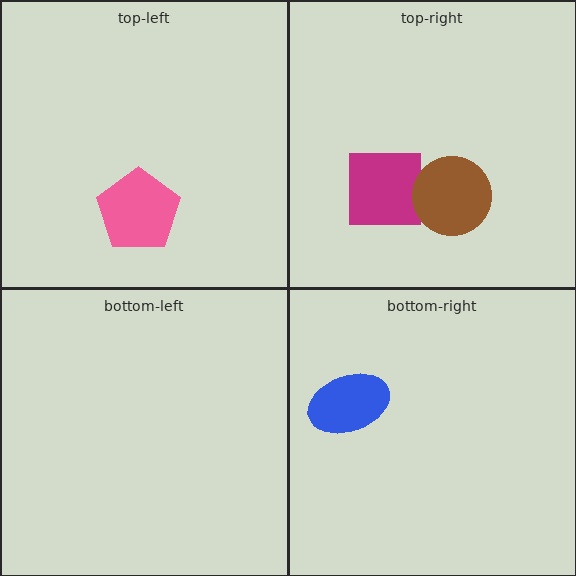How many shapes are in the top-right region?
2.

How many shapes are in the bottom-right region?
1.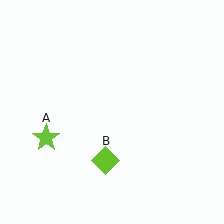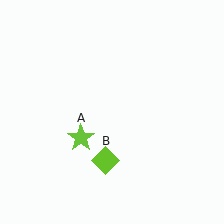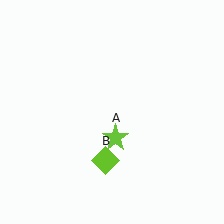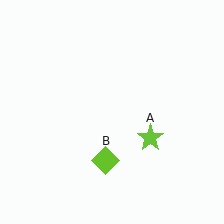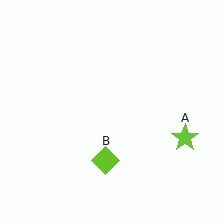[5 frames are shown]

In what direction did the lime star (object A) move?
The lime star (object A) moved right.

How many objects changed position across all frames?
1 object changed position: lime star (object A).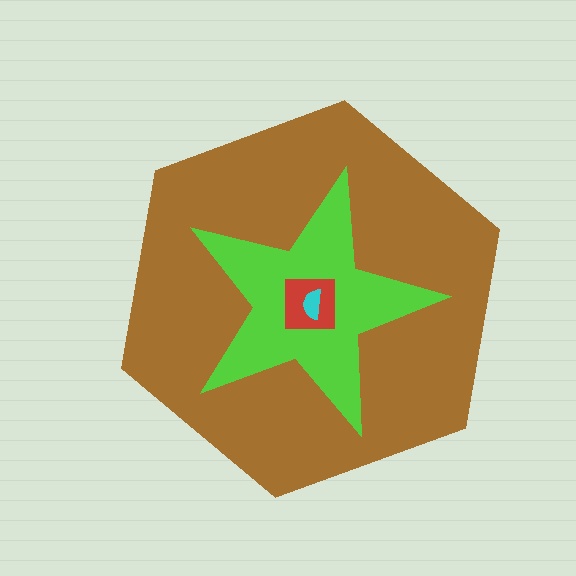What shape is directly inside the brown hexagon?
The lime star.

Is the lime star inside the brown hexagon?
Yes.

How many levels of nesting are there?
4.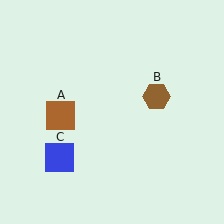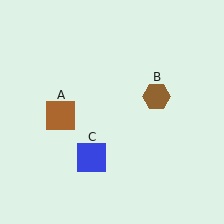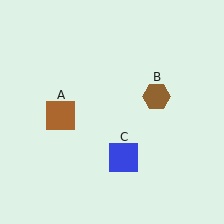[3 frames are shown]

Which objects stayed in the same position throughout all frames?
Brown square (object A) and brown hexagon (object B) remained stationary.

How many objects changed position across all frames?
1 object changed position: blue square (object C).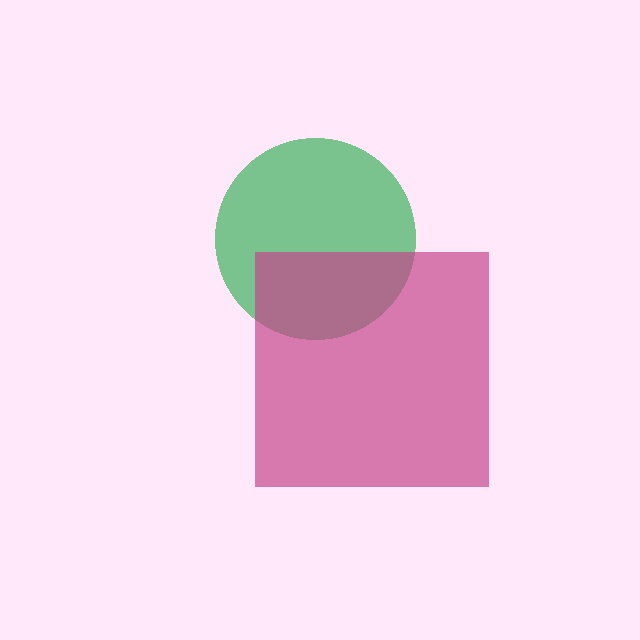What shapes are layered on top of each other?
The layered shapes are: a green circle, a magenta square.